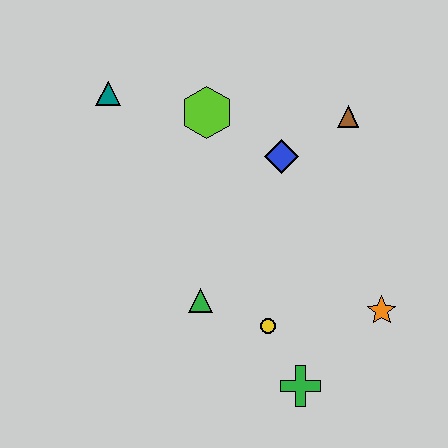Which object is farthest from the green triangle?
The brown triangle is farthest from the green triangle.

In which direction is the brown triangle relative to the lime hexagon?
The brown triangle is to the right of the lime hexagon.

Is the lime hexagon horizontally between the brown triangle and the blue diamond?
No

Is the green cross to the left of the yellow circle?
No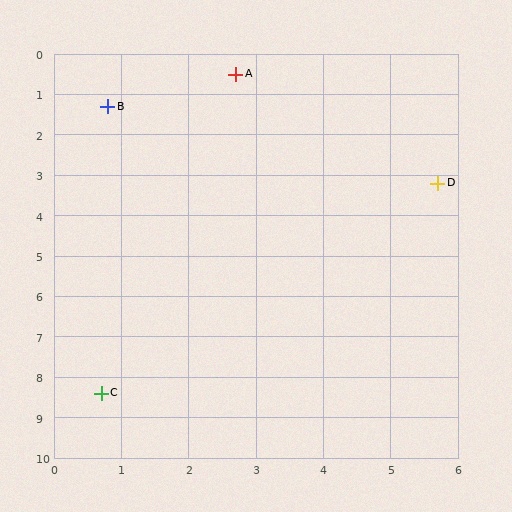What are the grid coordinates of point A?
Point A is at approximately (2.7, 0.5).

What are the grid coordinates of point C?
Point C is at approximately (0.7, 8.4).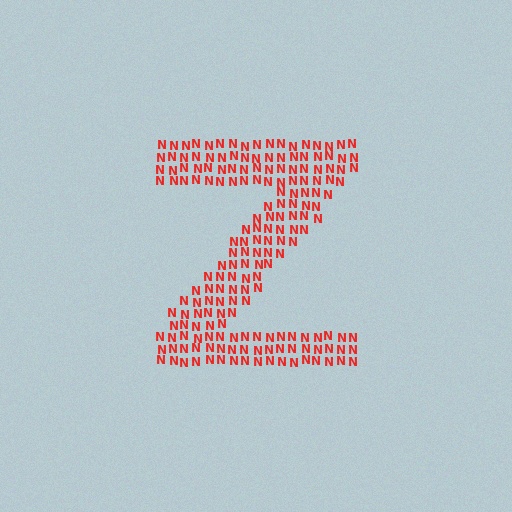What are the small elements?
The small elements are letter N's.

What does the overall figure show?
The overall figure shows the letter Z.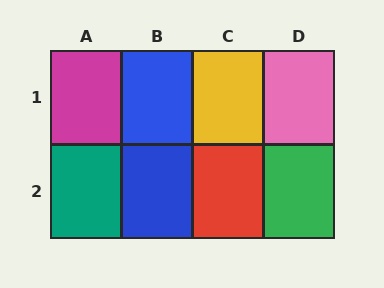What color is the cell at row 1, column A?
Magenta.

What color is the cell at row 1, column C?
Yellow.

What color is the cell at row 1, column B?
Blue.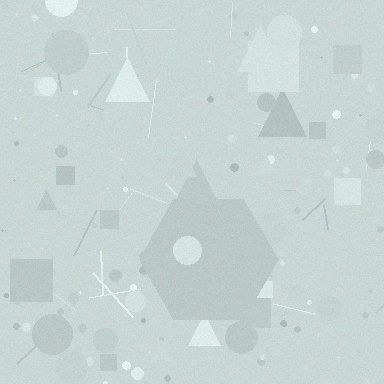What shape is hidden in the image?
A hexagon is hidden in the image.